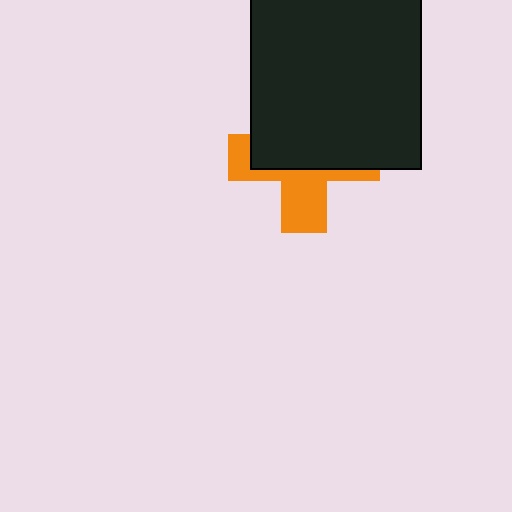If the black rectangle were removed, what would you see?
You would see the complete orange cross.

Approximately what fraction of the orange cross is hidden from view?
Roughly 59% of the orange cross is hidden behind the black rectangle.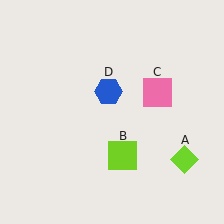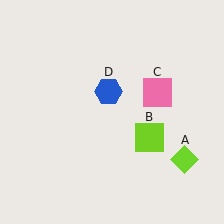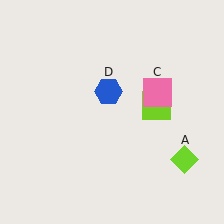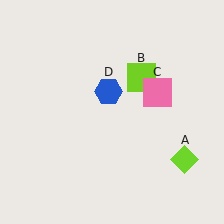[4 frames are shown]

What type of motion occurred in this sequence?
The lime square (object B) rotated counterclockwise around the center of the scene.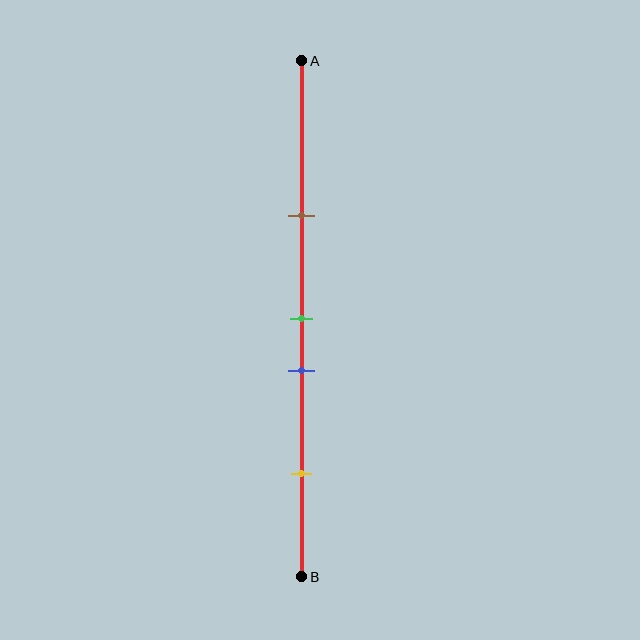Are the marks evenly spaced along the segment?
No, the marks are not evenly spaced.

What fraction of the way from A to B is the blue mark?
The blue mark is approximately 60% (0.6) of the way from A to B.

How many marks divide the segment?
There are 4 marks dividing the segment.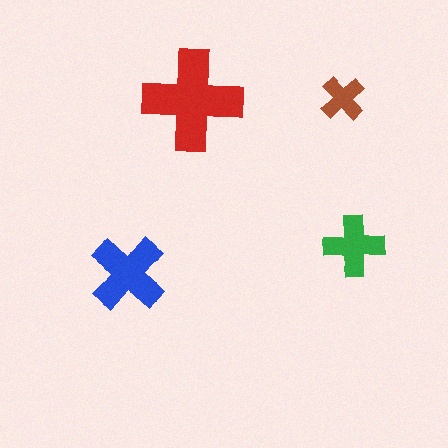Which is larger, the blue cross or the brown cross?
The blue one.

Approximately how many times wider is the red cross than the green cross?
About 1.5 times wider.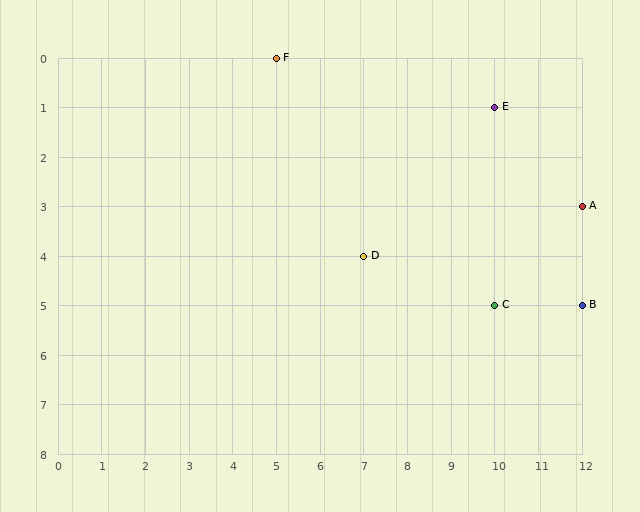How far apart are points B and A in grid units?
Points B and A are 2 rows apart.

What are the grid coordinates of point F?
Point F is at grid coordinates (5, 0).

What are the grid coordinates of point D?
Point D is at grid coordinates (7, 4).